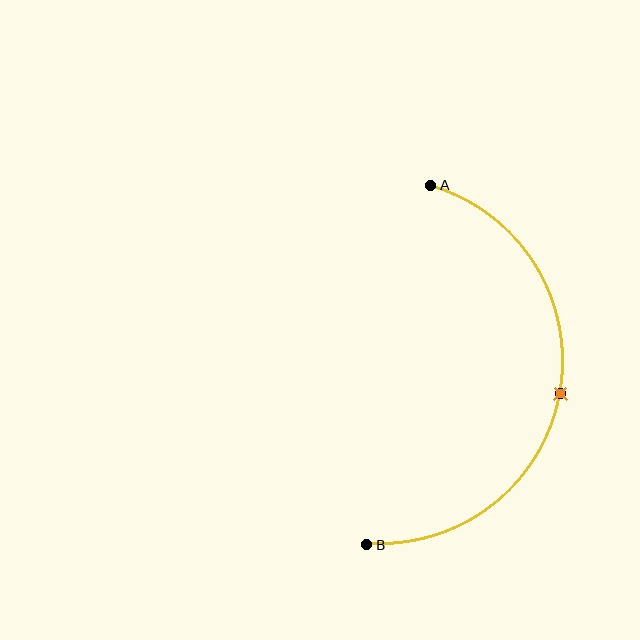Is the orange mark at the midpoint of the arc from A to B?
Yes. The orange mark lies on the arc at equal arc-length from both A and B — it is the arc midpoint.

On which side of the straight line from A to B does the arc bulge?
The arc bulges to the right of the straight line connecting A and B.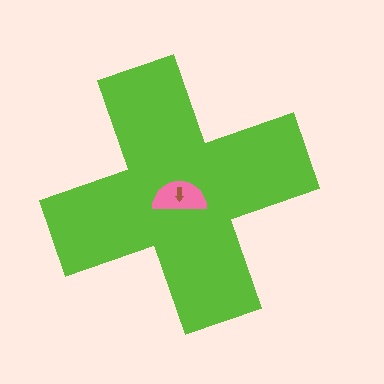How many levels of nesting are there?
3.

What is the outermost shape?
The lime cross.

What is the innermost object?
The brown arrow.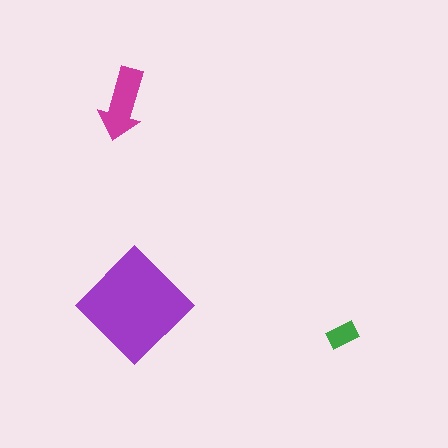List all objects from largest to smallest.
The purple diamond, the magenta arrow, the green rectangle.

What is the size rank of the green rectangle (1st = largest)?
3rd.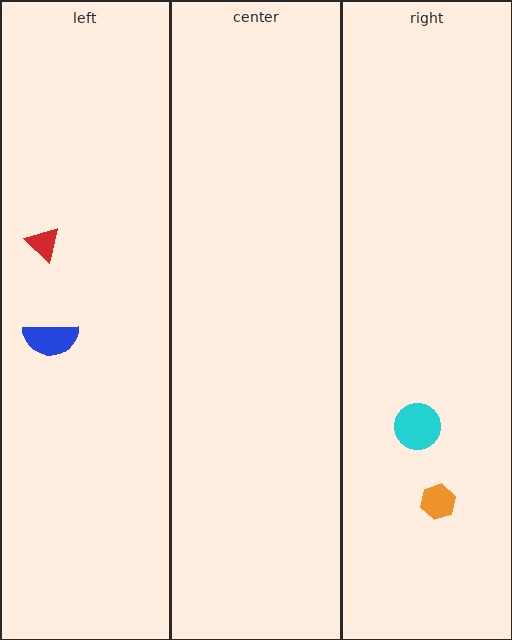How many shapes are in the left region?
2.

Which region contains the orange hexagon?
The right region.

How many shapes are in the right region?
2.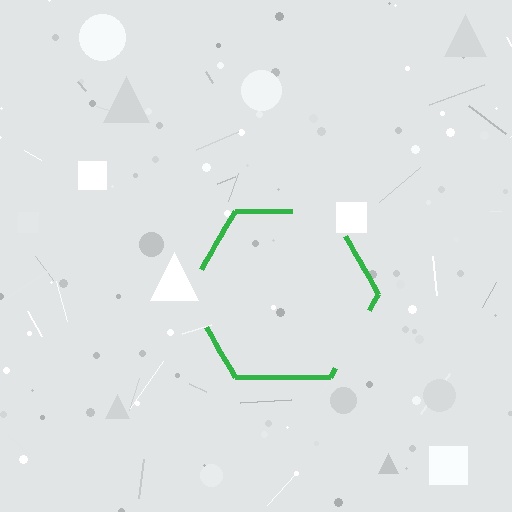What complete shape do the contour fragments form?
The contour fragments form a hexagon.